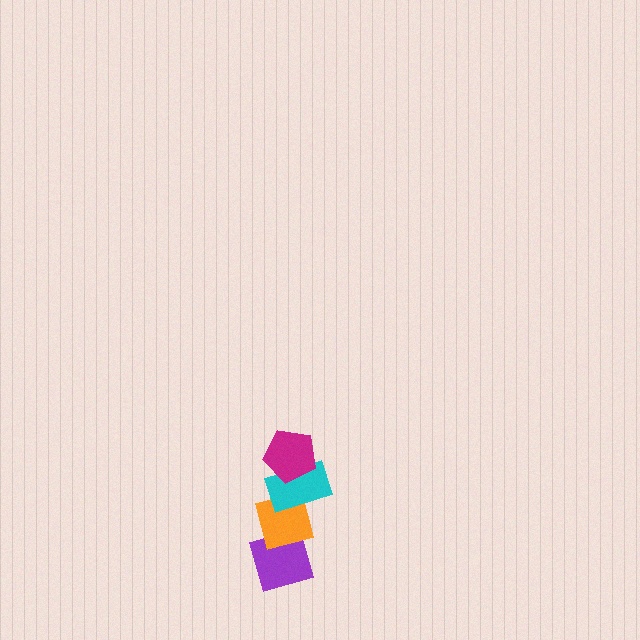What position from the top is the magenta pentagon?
The magenta pentagon is 1st from the top.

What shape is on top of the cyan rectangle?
The magenta pentagon is on top of the cyan rectangle.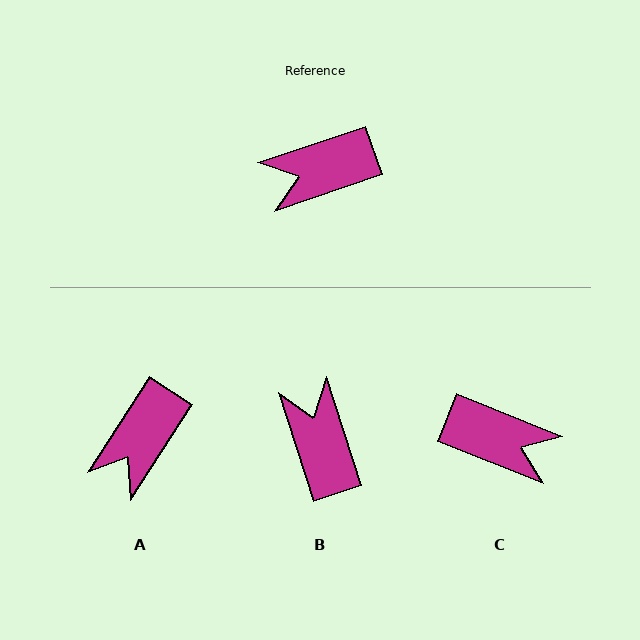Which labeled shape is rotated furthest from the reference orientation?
C, about 140 degrees away.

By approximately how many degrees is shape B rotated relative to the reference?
Approximately 91 degrees clockwise.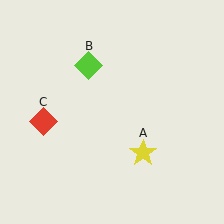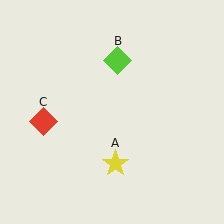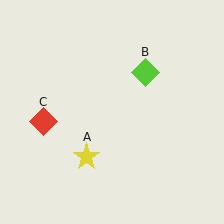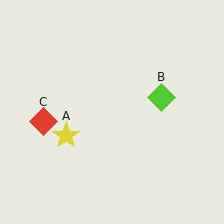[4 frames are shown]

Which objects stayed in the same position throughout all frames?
Red diamond (object C) remained stationary.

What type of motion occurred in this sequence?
The yellow star (object A), lime diamond (object B) rotated clockwise around the center of the scene.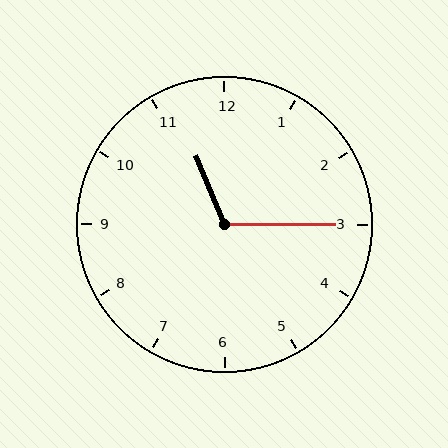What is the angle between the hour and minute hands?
Approximately 112 degrees.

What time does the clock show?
11:15.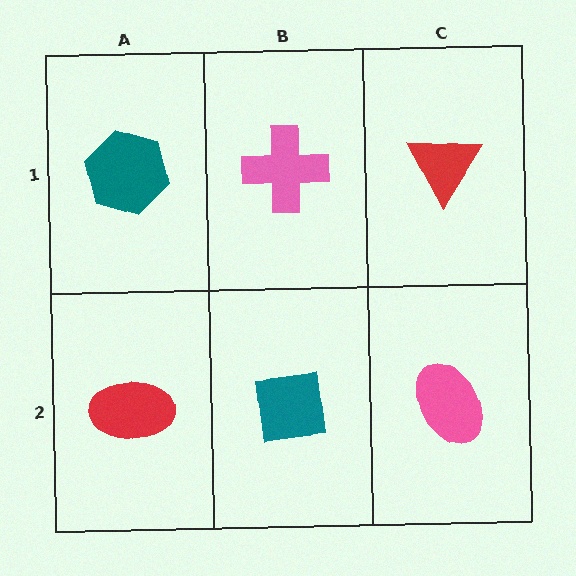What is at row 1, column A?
A teal hexagon.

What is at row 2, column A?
A red ellipse.